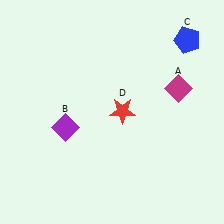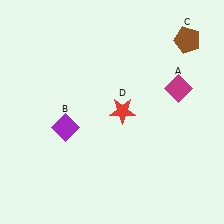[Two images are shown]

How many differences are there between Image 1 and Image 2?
There is 1 difference between the two images.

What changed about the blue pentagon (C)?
In Image 1, C is blue. In Image 2, it changed to brown.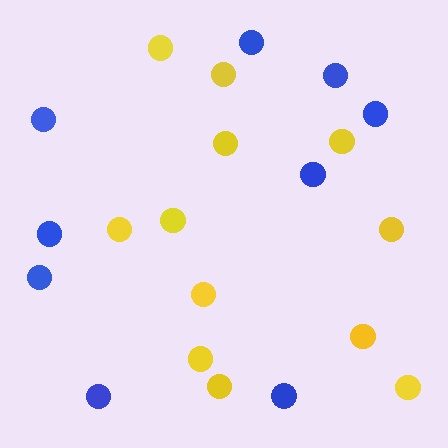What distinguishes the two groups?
There are 2 groups: one group of blue circles (9) and one group of yellow circles (12).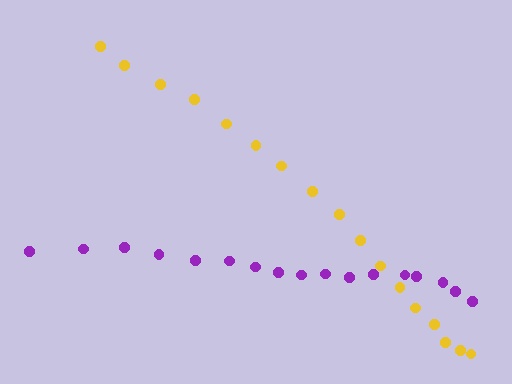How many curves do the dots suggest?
There are 2 distinct paths.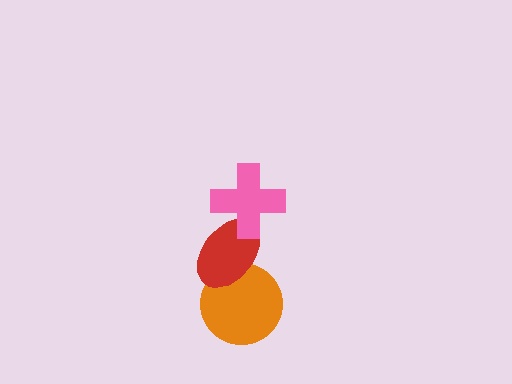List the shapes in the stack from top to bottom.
From top to bottom: the pink cross, the red ellipse, the orange circle.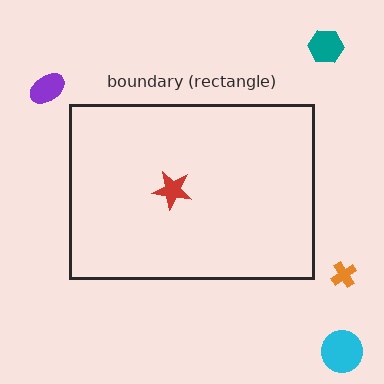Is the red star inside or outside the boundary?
Inside.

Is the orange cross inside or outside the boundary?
Outside.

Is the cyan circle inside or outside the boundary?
Outside.